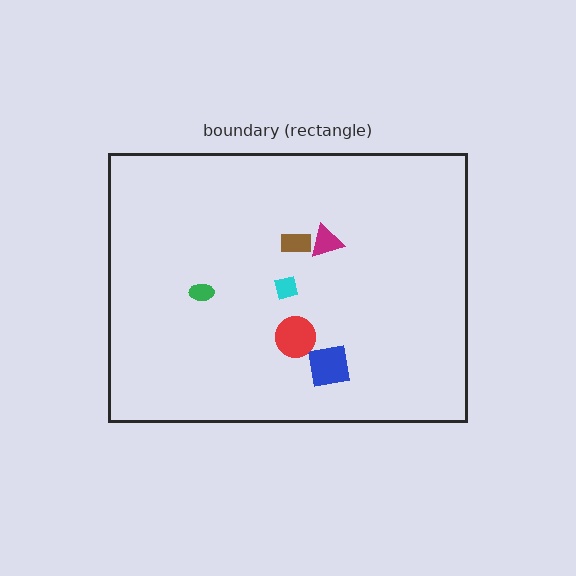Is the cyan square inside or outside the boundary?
Inside.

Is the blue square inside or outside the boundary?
Inside.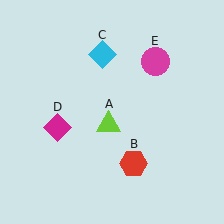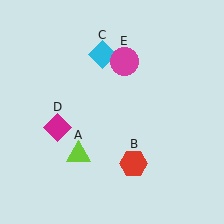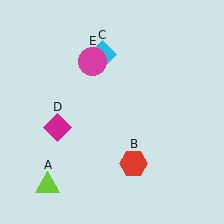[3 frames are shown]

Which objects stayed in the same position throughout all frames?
Red hexagon (object B) and cyan diamond (object C) and magenta diamond (object D) remained stationary.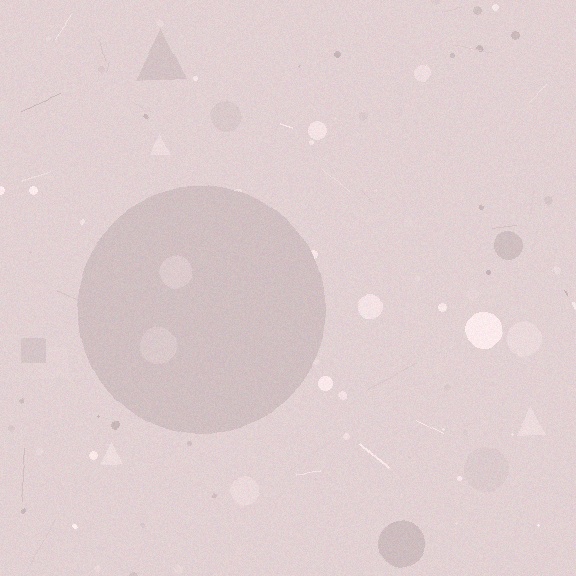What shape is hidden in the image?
A circle is hidden in the image.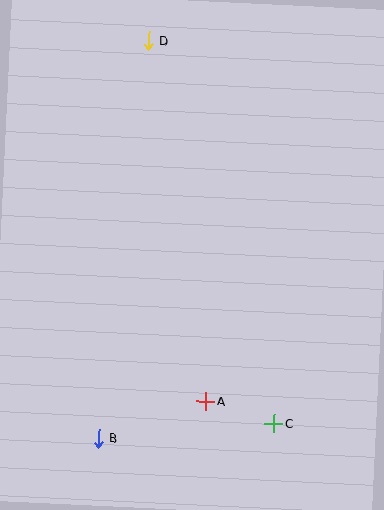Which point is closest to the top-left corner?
Point D is closest to the top-left corner.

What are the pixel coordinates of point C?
Point C is at (274, 423).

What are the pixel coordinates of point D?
Point D is at (149, 40).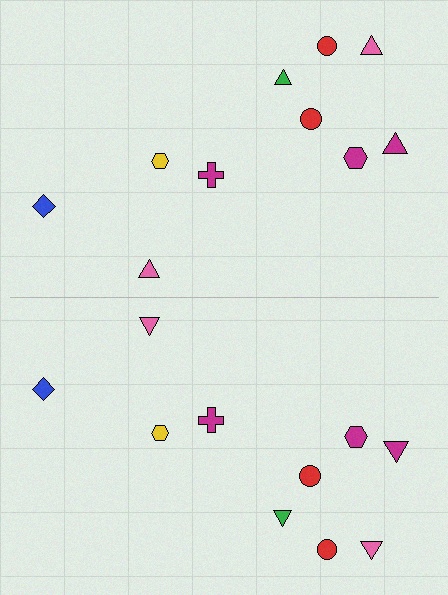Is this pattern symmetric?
Yes, this pattern has bilateral (reflection) symmetry.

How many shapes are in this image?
There are 20 shapes in this image.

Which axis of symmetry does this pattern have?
The pattern has a horizontal axis of symmetry running through the center of the image.